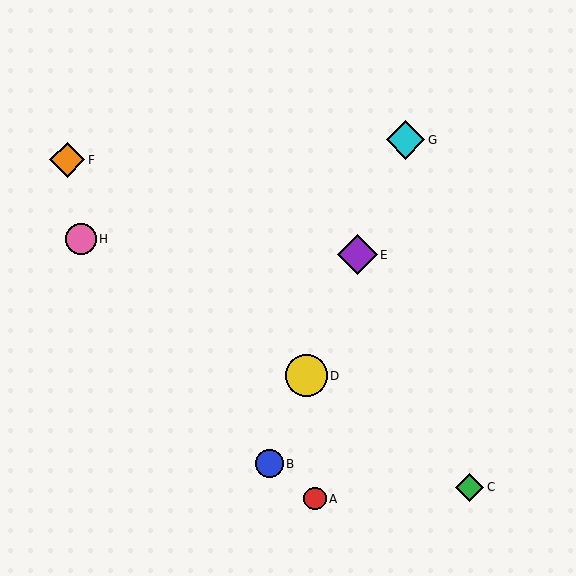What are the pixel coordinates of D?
Object D is at (306, 376).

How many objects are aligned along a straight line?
4 objects (B, D, E, G) are aligned along a straight line.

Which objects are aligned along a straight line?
Objects B, D, E, G are aligned along a straight line.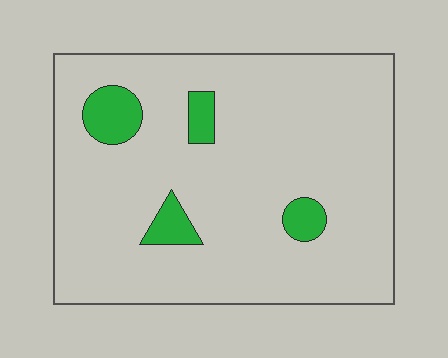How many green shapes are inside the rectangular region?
4.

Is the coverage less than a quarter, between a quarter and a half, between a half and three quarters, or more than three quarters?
Less than a quarter.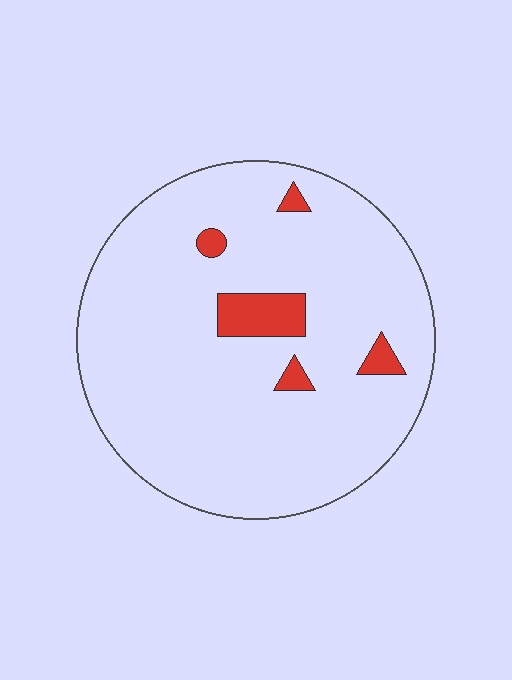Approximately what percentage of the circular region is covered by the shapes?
Approximately 5%.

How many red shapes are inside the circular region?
5.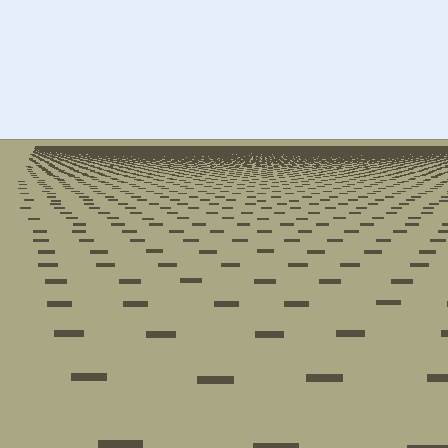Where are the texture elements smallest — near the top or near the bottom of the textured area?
Near the top.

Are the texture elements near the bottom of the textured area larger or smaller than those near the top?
Larger. Near the bottom, elements are closer to the viewer and appear at a bigger on-screen size.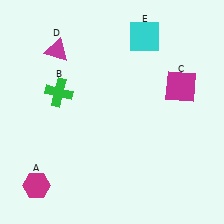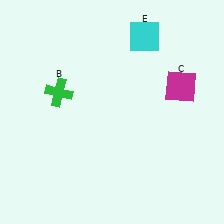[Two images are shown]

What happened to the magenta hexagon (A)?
The magenta hexagon (A) was removed in Image 2. It was in the bottom-left area of Image 1.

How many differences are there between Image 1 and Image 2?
There are 2 differences between the two images.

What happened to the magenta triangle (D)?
The magenta triangle (D) was removed in Image 2. It was in the top-left area of Image 1.